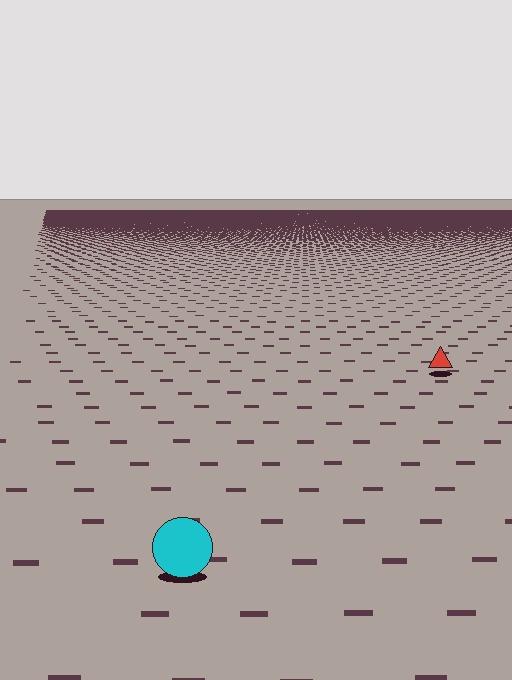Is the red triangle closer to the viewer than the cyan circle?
No. The cyan circle is closer — you can tell from the texture gradient: the ground texture is coarser near it.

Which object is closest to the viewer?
The cyan circle is closest. The texture marks near it are larger and more spread out.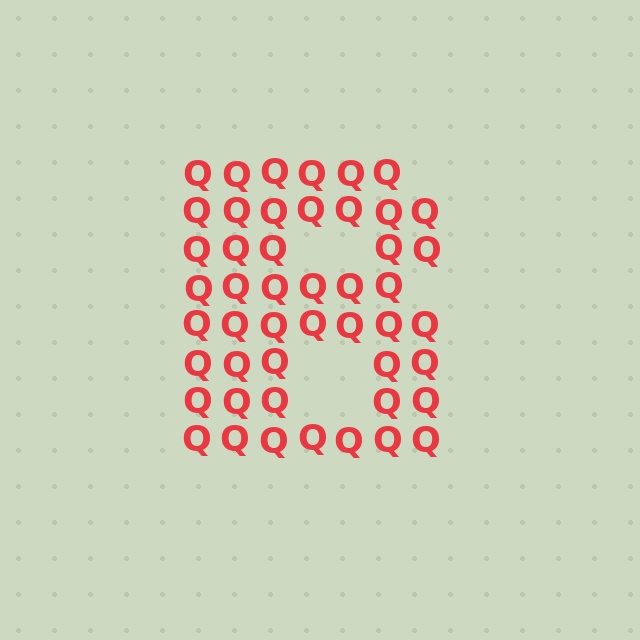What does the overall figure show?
The overall figure shows the letter B.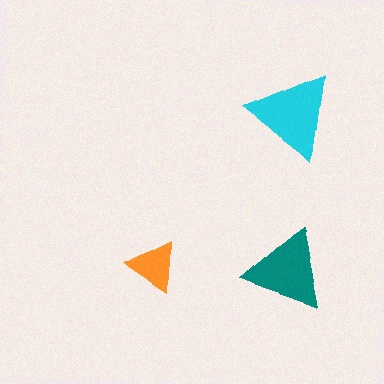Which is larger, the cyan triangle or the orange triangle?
The cyan one.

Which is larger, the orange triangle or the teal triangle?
The teal one.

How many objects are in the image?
There are 3 objects in the image.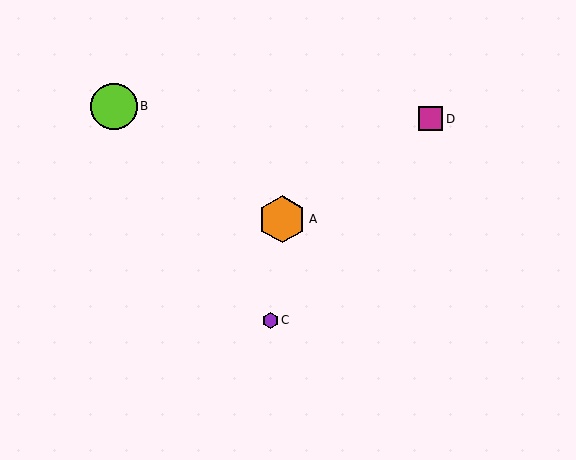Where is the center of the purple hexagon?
The center of the purple hexagon is at (270, 320).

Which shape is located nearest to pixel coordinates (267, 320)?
The purple hexagon (labeled C) at (270, 320) is nearest to that location.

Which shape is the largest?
The orange hexagon (labeled A) is the largest.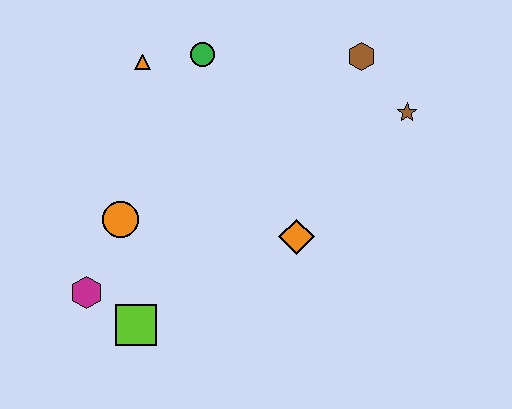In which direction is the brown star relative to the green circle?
The brown star is to the right of the green circle.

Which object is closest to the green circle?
The orange triangle is closest to the green circle.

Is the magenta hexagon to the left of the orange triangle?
Yes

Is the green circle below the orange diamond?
No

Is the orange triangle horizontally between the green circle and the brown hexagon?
No